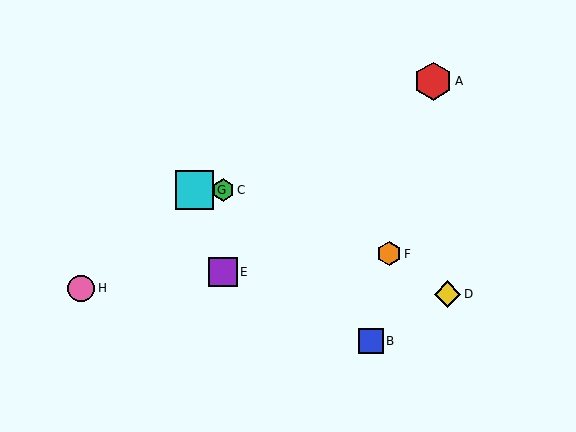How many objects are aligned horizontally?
2 objects (C, G) are aligned horizontally.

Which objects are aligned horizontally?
Objects C, G are aligned horizontally.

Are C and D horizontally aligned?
No, C is at y≈190 and D is at y≈294.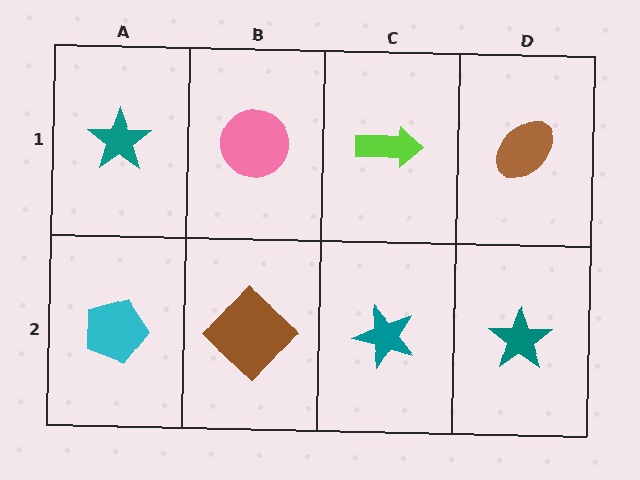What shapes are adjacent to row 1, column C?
A teal star (row 2, column C), a pink circle (row 1, column B), a brown ellipse (row 1, column D).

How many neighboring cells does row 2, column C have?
3.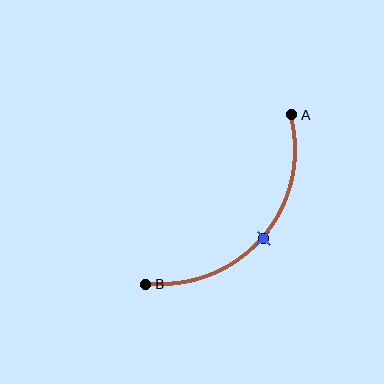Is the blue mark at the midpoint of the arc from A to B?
Yes. The blue mark lies on the arc at equal arc-length from both A and B — it is the arc midpoint.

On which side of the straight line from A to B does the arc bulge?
The arc bulges below and to the right of the straight line connecting A and B.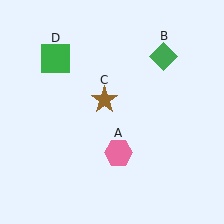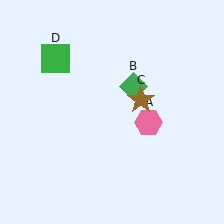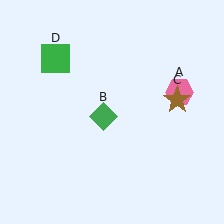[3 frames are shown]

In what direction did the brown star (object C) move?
The brown star (object C) moved right.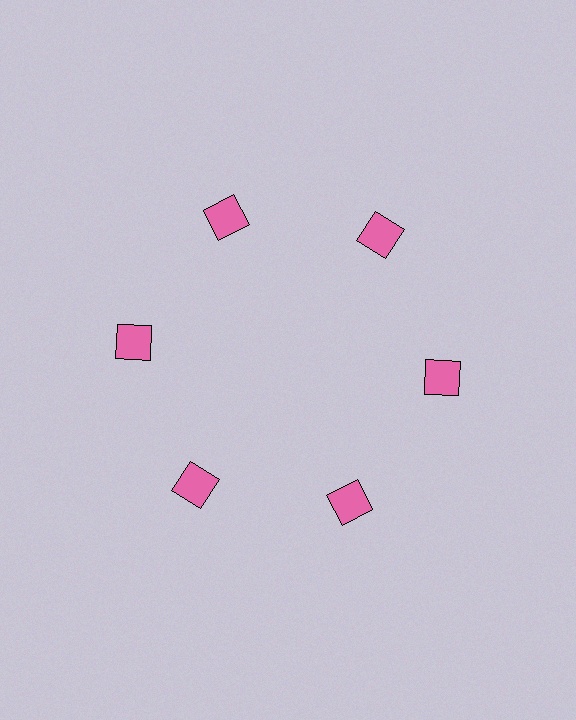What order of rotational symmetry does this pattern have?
This pattern has 6-fold rotational symmetry.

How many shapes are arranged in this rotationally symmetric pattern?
There are 6 shapes, arranged in 6 groups of 1.